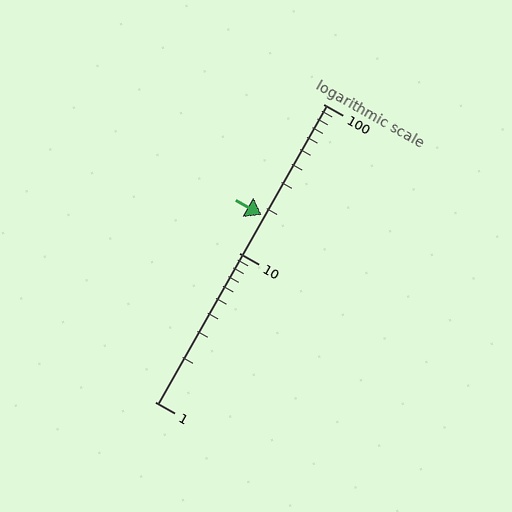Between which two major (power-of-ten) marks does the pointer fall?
The pointer is between 10 and 100.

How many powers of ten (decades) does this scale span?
The scale spans 2 decades, from 1 to 100.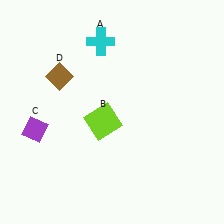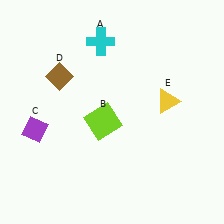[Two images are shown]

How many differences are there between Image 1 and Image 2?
There is 1 difference between the two images.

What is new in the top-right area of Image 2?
A yellow triangle (E) was added in the top-right area of Image 2.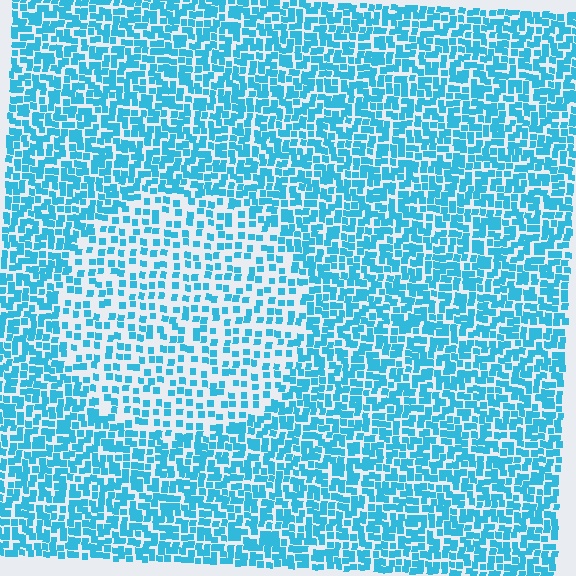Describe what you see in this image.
The image contains small cyan elements arranged at two different densities. A circle-shaped region is visible where the elements are less densely packed than the surrounding area.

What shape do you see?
I see a circle.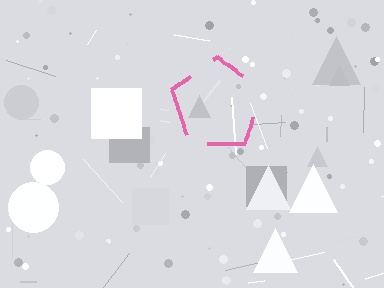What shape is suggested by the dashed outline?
The dashed outline suggests a pentagon.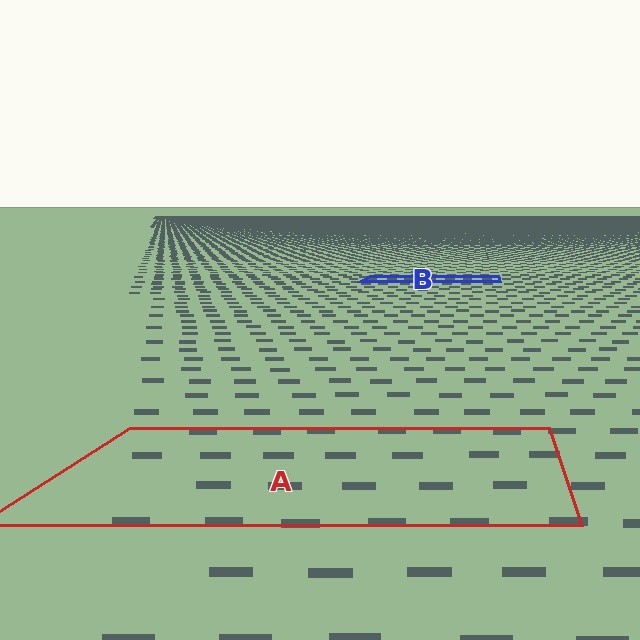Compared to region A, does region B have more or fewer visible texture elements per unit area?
Region B has more texture elements per unit area — they are packed more densely because it is farther away.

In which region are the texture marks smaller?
The texture marks are smaller in region B, because it is farther away.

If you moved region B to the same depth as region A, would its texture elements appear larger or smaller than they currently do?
They would appear larger. At a closer depth, the same texture elements are projected at a bigger on-screen size.